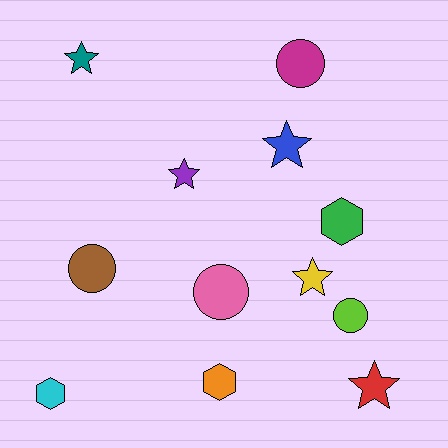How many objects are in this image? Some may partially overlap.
There are 12 objects.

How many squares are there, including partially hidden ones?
There are no squares.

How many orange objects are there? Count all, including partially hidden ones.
There is 1 orange object.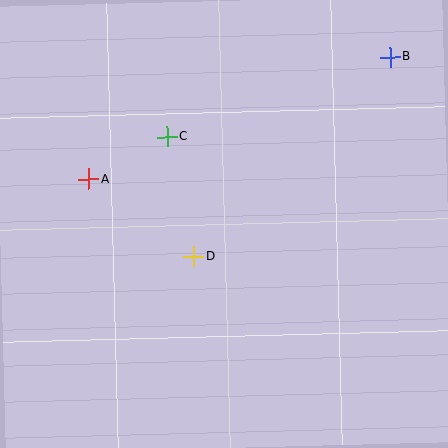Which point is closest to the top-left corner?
Point A is closest to the top-left corner.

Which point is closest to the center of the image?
Point D at (194, 256) is closest to the center.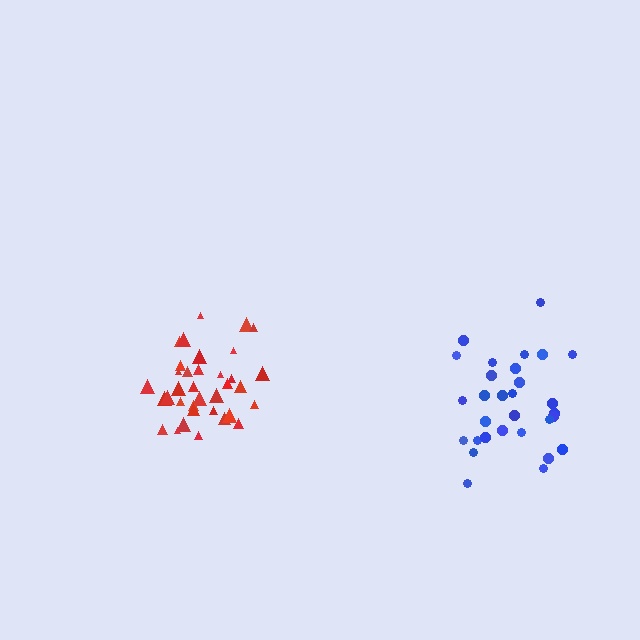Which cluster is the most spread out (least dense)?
Blue.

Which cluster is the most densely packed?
Red.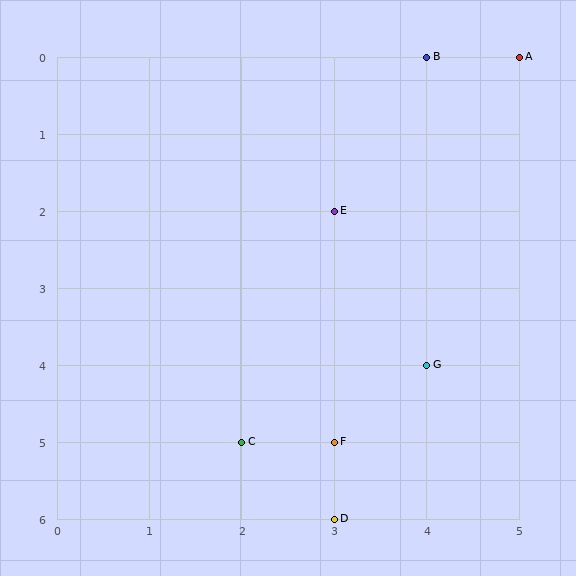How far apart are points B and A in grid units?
Points B and A are 1 column apart.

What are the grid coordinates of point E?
Point E is at grid coordinates (3, 2).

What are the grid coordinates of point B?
Point B is at grid coordinates (4, 0).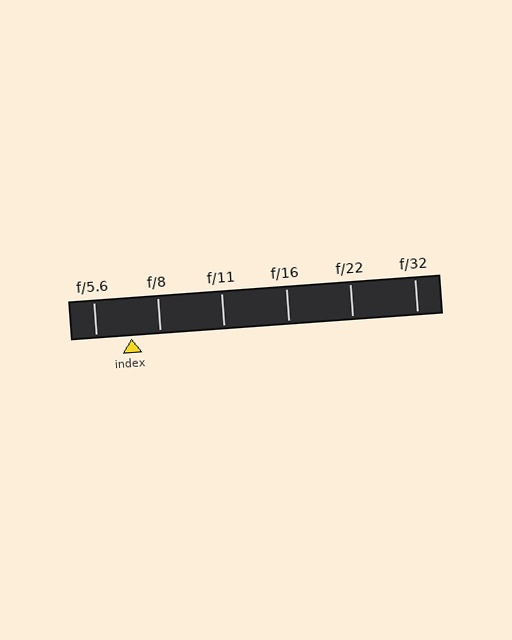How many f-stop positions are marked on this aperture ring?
There are 6 f-stop positions marked.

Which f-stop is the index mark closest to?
The index mark is closest to f/8.